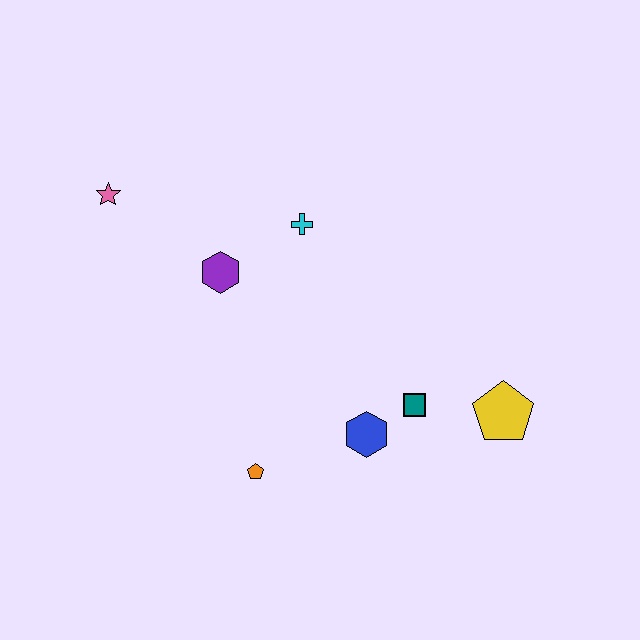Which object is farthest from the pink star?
The yellow pentagon is farthest from the pink star.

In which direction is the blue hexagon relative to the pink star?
The blue hexagon is to the right of the pink star.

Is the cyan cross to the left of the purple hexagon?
No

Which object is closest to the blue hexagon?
The teal square is closest to the blue hexagon.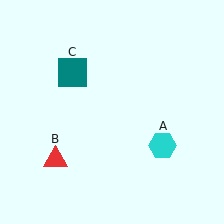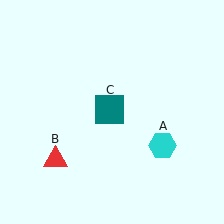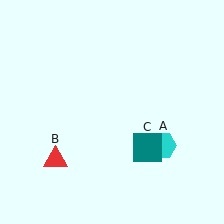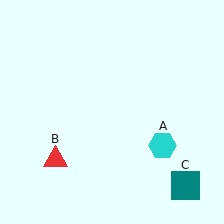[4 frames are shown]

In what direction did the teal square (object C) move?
The teal square (object C) moved down and to the right.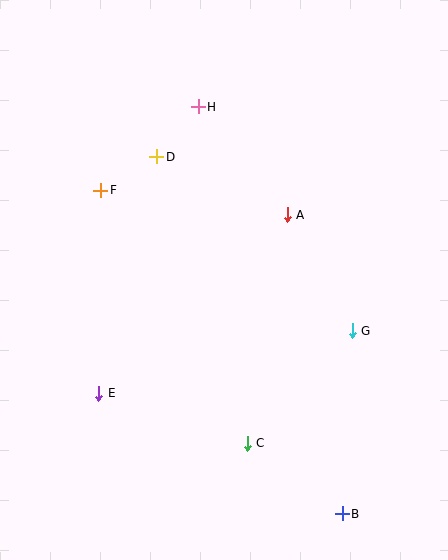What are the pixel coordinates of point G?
Point G is at (352, 331).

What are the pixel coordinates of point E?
Point E is at (99, 393).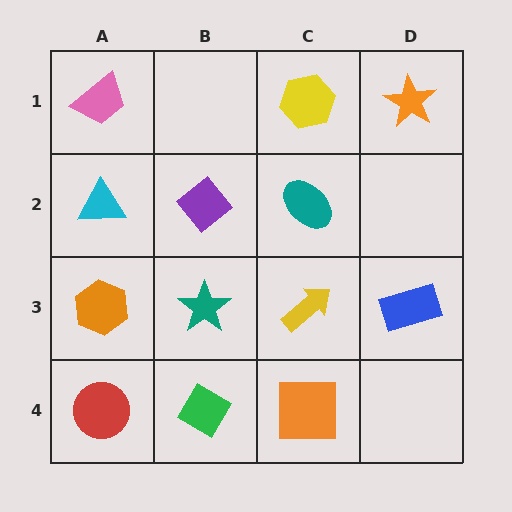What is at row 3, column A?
An orange hexagon.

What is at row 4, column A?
A red circle.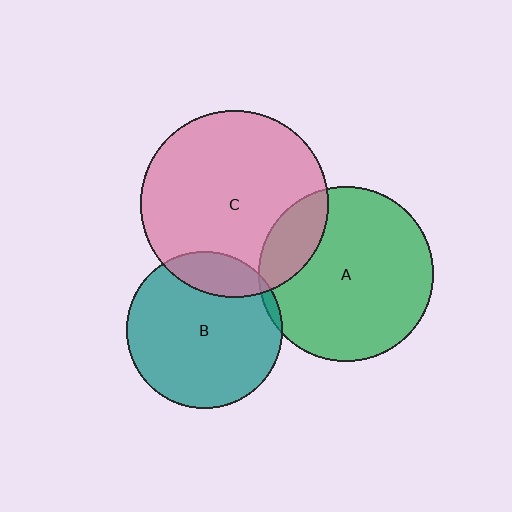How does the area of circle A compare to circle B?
Approximately 1.3 times.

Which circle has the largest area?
Circle C (pink).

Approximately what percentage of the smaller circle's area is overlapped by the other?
Approximately 5%.